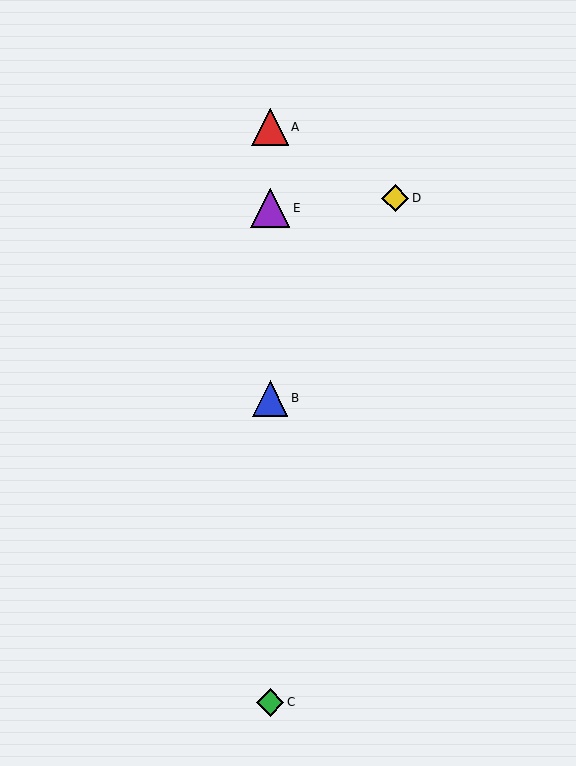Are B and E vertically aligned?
Yes, both are at x≈270.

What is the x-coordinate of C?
Object C is at x≈270.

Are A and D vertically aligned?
No, A is at x≈270 and D is at x≈395.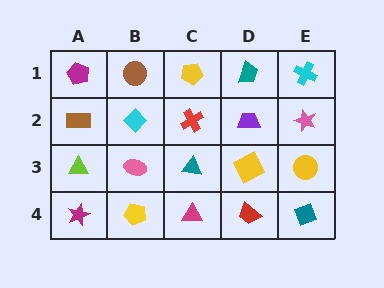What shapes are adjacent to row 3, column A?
A brown rectangle (row 2, column A), a magenta star (row 4, column A), a pink ellipse (row 3, column B).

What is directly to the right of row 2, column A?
A cyan diamond.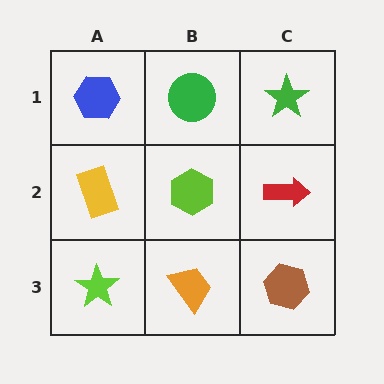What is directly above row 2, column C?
A green star.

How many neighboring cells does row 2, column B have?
4.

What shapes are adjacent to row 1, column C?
A red arrow (row 2, column C), a green circle (row 1, column B).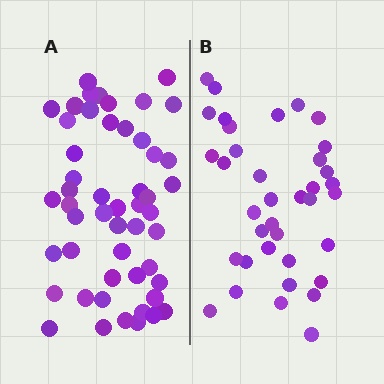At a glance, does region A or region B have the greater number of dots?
Region A (the left region) has more dots.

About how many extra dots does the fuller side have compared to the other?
Region A has approximately 15 more dots than region B.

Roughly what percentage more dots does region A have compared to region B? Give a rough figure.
About 40% more.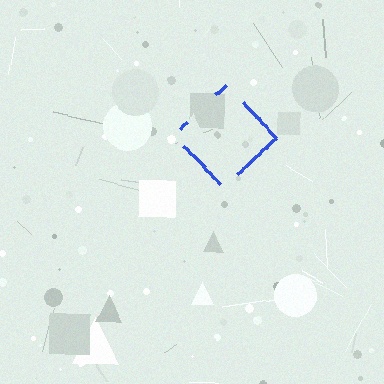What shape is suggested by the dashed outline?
The dashed outline suggests a diamond.